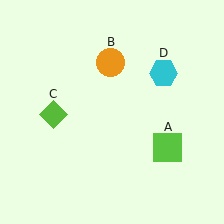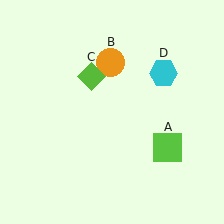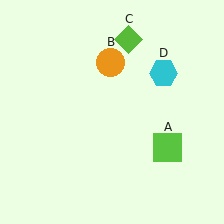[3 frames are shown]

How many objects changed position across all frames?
1 object changed position: lime diamond (object C).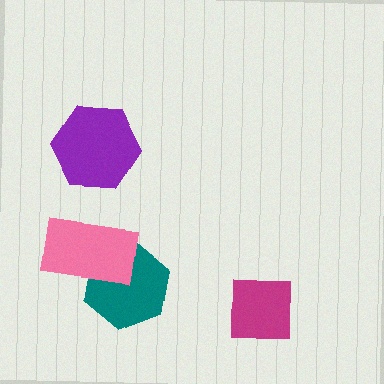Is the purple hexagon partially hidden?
No, no other shape covers it.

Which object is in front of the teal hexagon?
The pink rectangle is in front of the teal hexagon.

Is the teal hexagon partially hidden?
Yes, it is partially covered by another shape.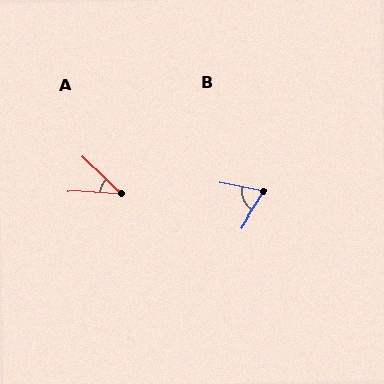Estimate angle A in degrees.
Approximately 41 degrees.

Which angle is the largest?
B, at approximately 69 degrees.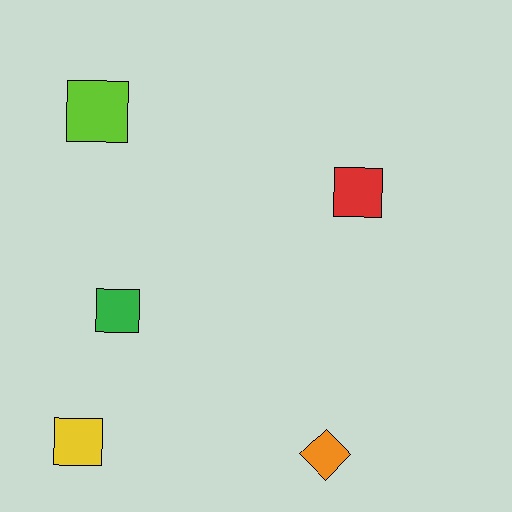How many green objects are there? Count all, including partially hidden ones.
There is 1 green object.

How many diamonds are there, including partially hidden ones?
There is 1 diamond.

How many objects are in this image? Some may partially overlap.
There are 5 objects.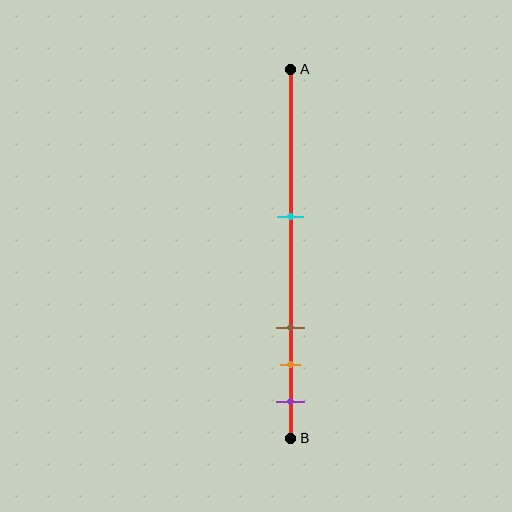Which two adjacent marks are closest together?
The orange and purple marks are the closest adjacent pair.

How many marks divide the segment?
There are 4 marks dividing the segment.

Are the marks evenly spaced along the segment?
No, the marks are not evenly spaced.